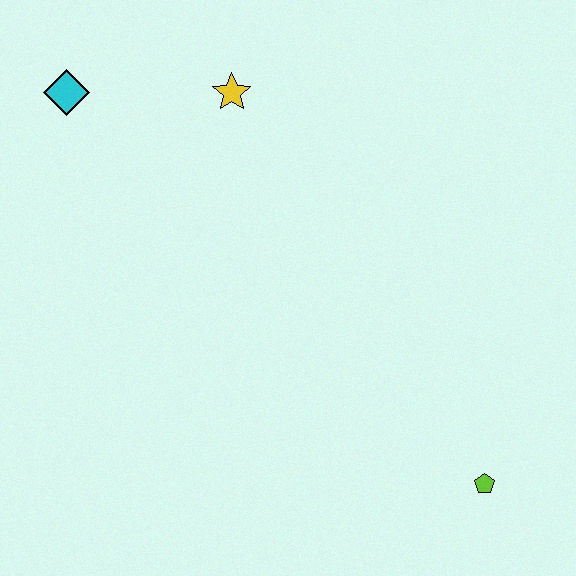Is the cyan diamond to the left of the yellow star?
Yes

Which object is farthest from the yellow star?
The lime pentagon is farthest from the yellow star.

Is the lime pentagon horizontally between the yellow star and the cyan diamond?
No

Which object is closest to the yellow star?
The cyan diamond is closest to the yellow star.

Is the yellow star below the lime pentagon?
No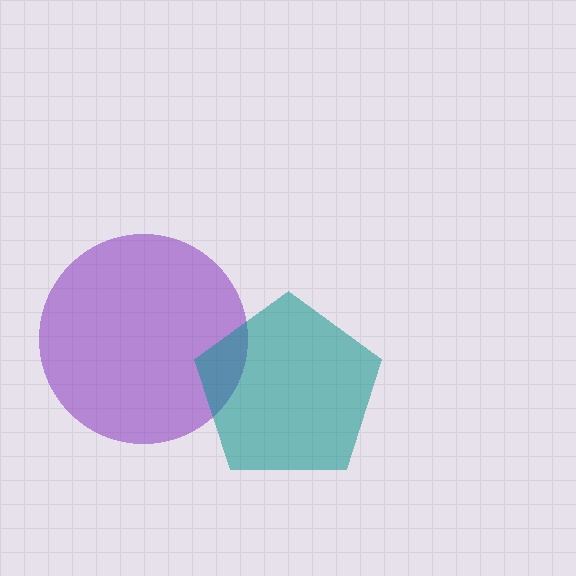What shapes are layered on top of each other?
The layered shapes are: a purple circle, a teal pentagon.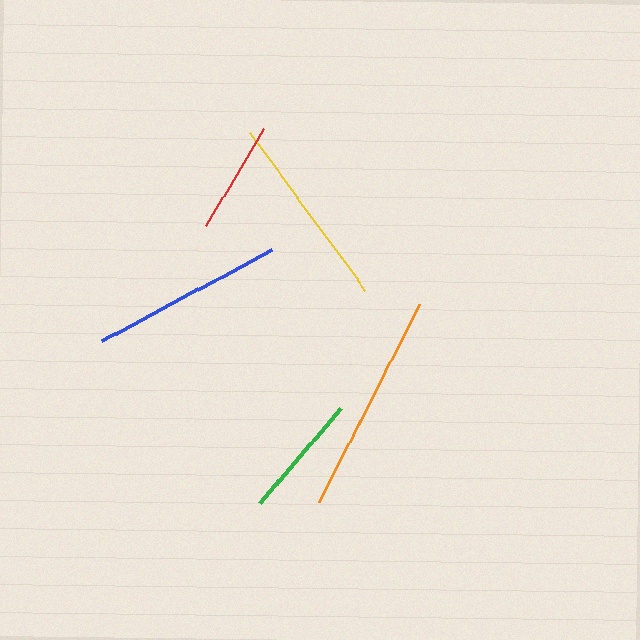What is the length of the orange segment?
The orange segment is approximately 222 pixels long.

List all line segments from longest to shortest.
From longest to shortest: orange, yellow, blue, green, red.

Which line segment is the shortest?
The red line is the shortest at approximately 112 pixels.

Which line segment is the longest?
The orange line is the longest at approximately 222 pixels.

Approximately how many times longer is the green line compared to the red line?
The green line is approximately 1.1 times the length of the red line.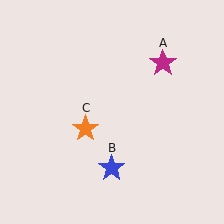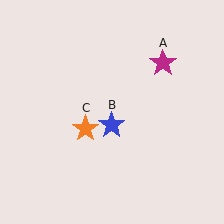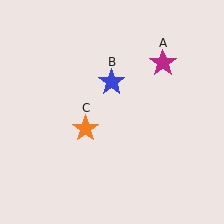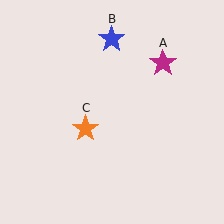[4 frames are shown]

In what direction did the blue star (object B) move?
The blue star (object B) moved up.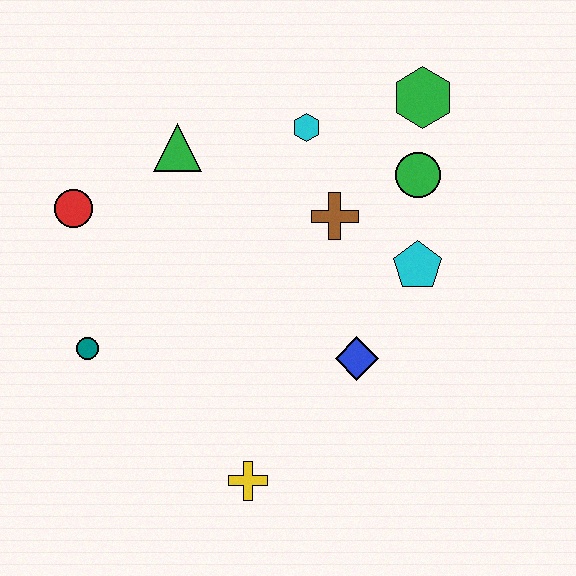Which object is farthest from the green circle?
The teal circle is farthest from the green circle.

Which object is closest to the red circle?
The green triangle is closest to the red circle.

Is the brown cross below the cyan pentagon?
No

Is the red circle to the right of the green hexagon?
No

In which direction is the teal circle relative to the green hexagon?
The teal circle is to the left of the green hexagon.